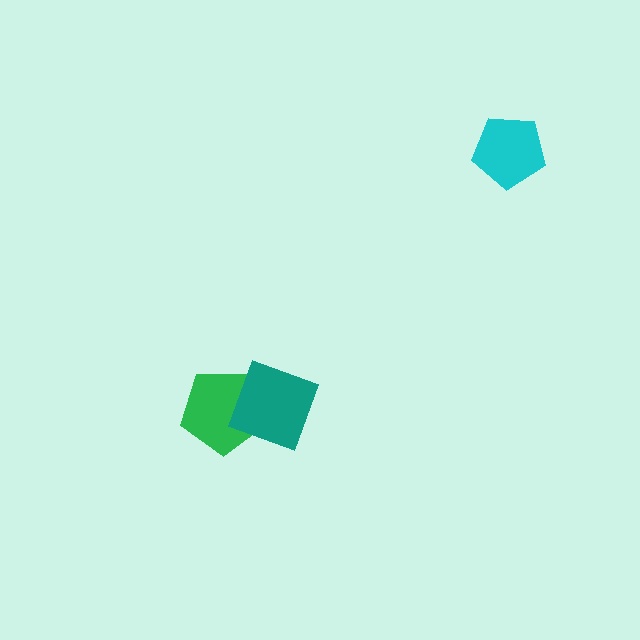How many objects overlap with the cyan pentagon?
0 objects overlap with the cyan pentagon.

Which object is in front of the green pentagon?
The teal diamond is in front of the green pentagon.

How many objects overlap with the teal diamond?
1 object overlaps with the teal diamond.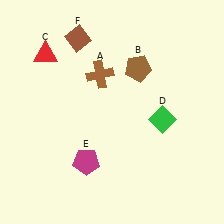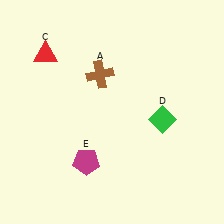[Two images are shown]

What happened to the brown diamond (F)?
The brown diamond (F) was removed in Image 2. It was in the top-left area of Image 1.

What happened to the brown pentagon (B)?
The brown pentagon (B) was removed in Image 2. It was in the top-right area of Image 1.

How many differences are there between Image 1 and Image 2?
There are 2 differences between the two images.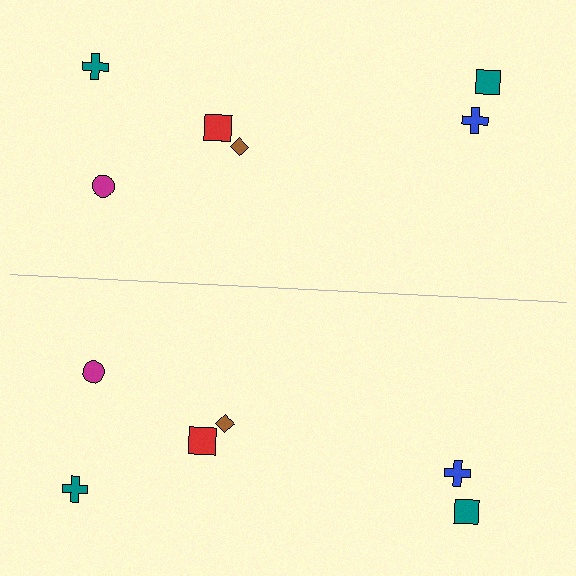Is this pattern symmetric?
Yes, this pattern has bilateral (reflection) symmetry.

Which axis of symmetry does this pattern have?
The pattern has a horizontal axis of symmetry running through the center of the image.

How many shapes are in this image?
There are 12 shapes in this image.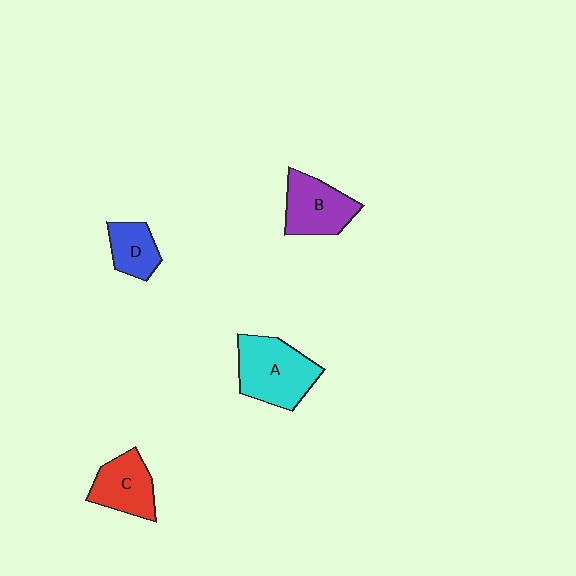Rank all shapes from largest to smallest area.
From largest to smallest: A (cyan), B (purple), C (red), D (blue).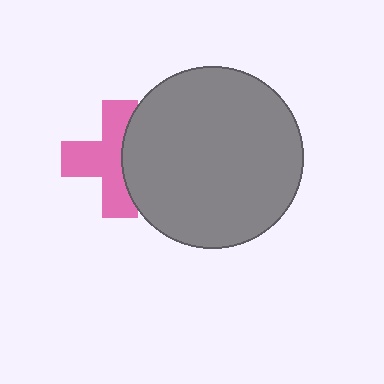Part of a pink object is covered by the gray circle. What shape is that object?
It is a cross.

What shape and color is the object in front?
The object in front is a gray circle.